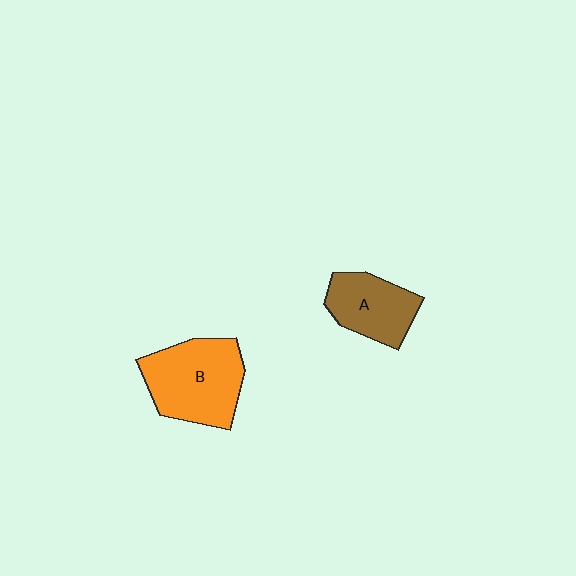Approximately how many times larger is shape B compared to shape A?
Approximately 1.5 times.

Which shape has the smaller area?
Shape A (brown).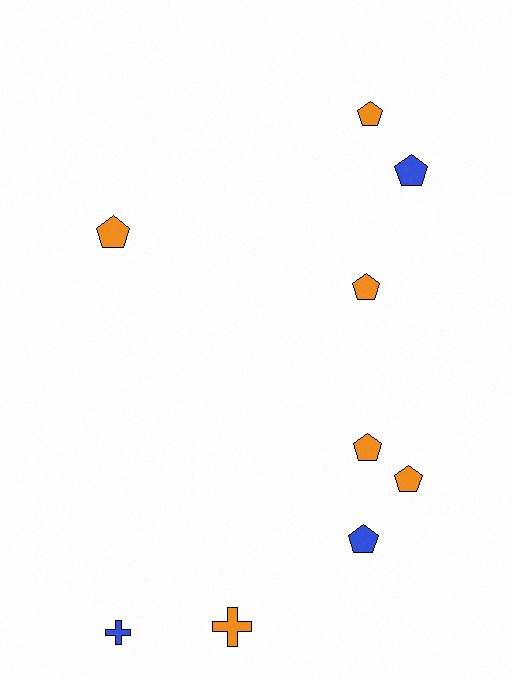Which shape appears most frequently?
Pentagon, with 7 objects.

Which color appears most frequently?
Orange, with 6 objects.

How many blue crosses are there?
There is 1 blue cross.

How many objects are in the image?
There are 9 objects.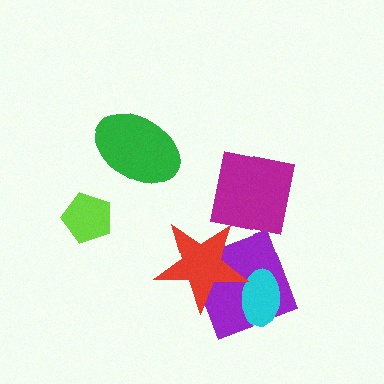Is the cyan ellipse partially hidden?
Yes, it is partially covered by another shape.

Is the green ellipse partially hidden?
No, no other shape covers it.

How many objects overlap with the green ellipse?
0 objects overlap with the green ellipse.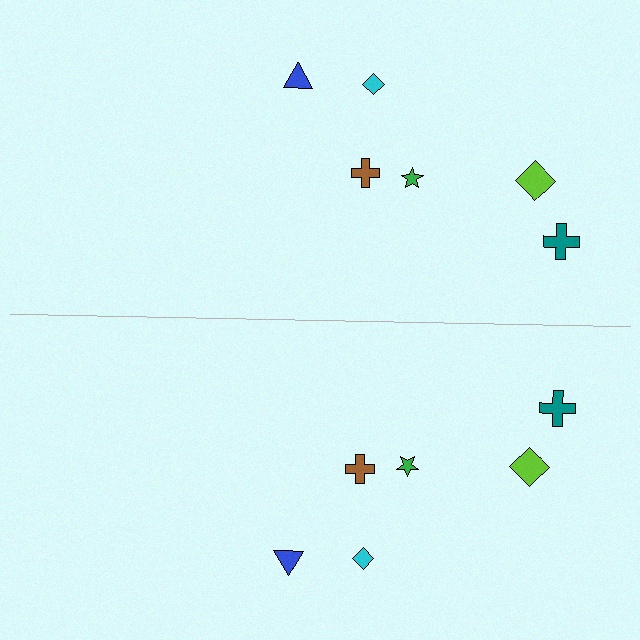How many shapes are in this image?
There are 12 shapes in this image.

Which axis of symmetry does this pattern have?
The pattern has a horizontal axis of symmetry running through the center of the image.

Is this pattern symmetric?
Yes, this pattern has bilateral (reflection) symmetry.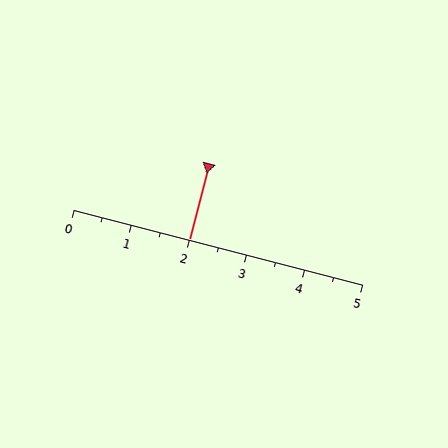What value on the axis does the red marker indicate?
The marker indicates approximately 2.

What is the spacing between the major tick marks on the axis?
The major ticks are spaced 1 apart.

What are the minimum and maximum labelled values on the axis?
The axis runs from 0 to 5.